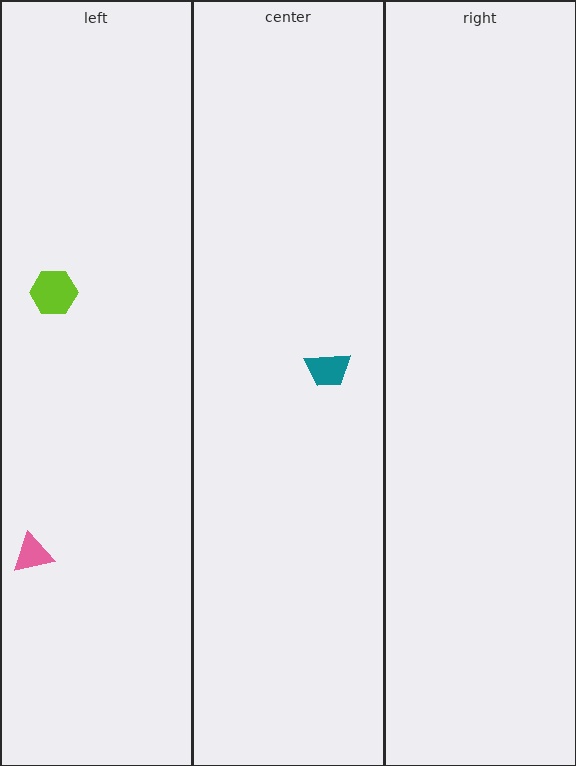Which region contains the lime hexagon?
The left region.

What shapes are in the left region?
The pink triangle, the lime hexagon.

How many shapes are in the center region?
1.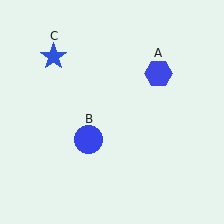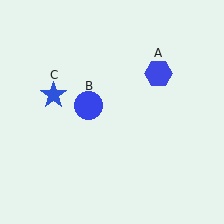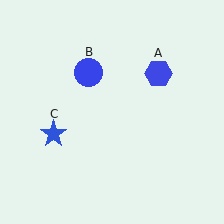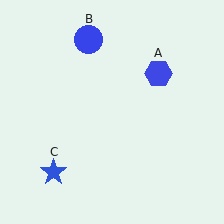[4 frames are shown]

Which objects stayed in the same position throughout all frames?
Blue hexagon (object A) remained stationary.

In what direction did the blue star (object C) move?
The blue star (object C) moved down.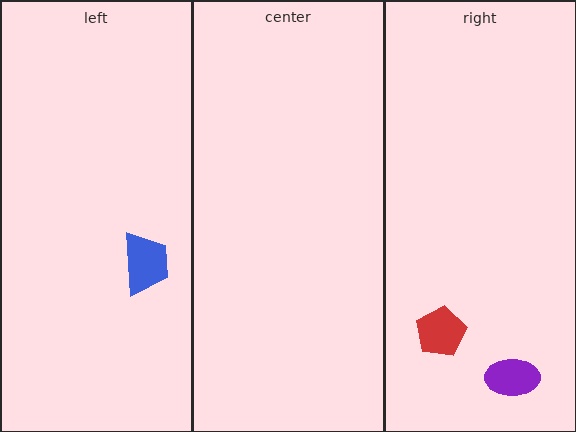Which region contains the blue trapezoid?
The left region.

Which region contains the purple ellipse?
The right region.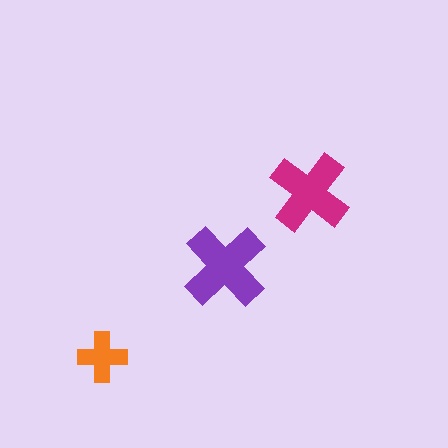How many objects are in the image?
There are 3 objects in the image.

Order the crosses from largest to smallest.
the purple one, the magenta one, the orange one.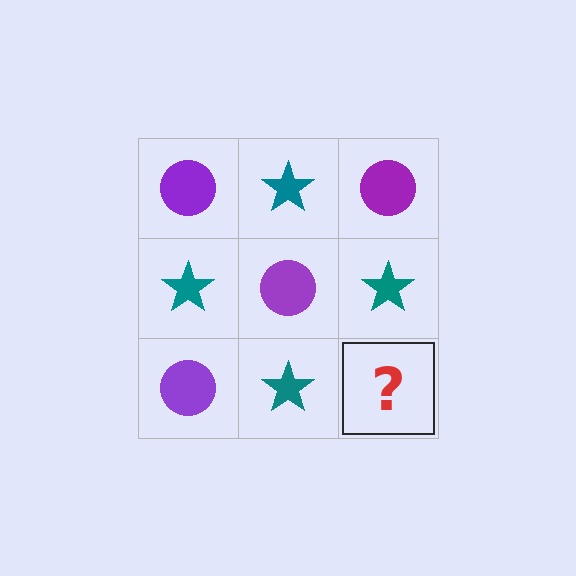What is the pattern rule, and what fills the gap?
The rule is that it alternates purple circle and teal star in a checkerboard pattern. The gap should be filled with a purple circle.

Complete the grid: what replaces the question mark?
The question mark should be replaced with a purple circle.